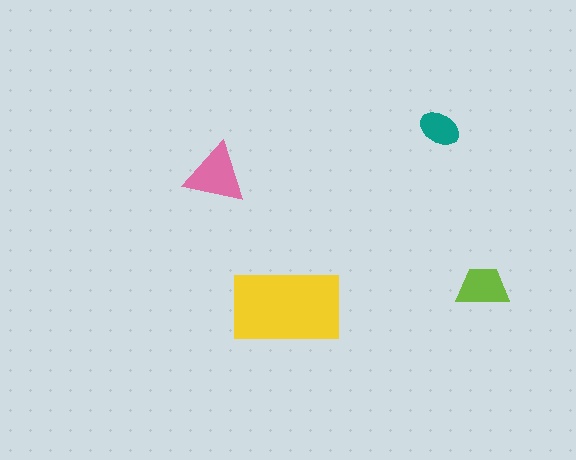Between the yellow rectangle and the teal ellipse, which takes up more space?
The yellow rectangle.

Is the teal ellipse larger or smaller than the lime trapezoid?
Smaller.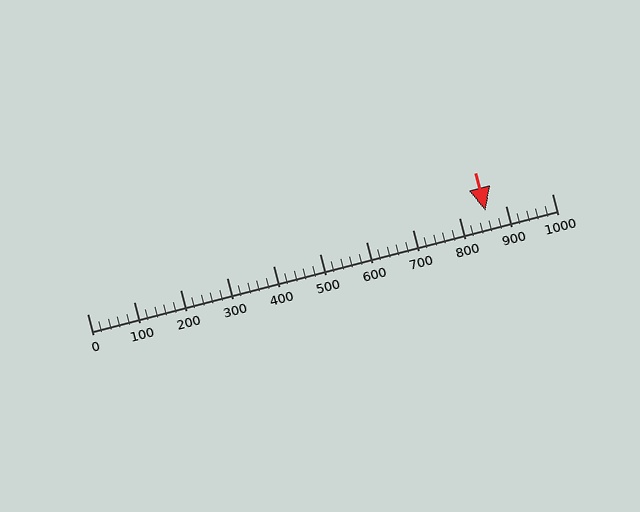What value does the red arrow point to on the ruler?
The red arrow points to approximately 856.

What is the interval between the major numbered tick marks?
The major tick marks are spaced 100 units apart.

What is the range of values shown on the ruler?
The ruler shows values from 0 to 1000.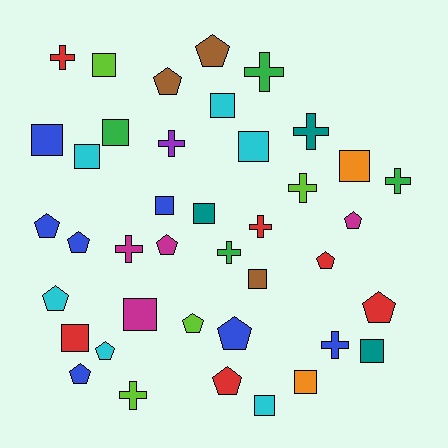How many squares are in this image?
There are 15 squares.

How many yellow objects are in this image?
There are no yellow objects.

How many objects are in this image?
There are 40 objects.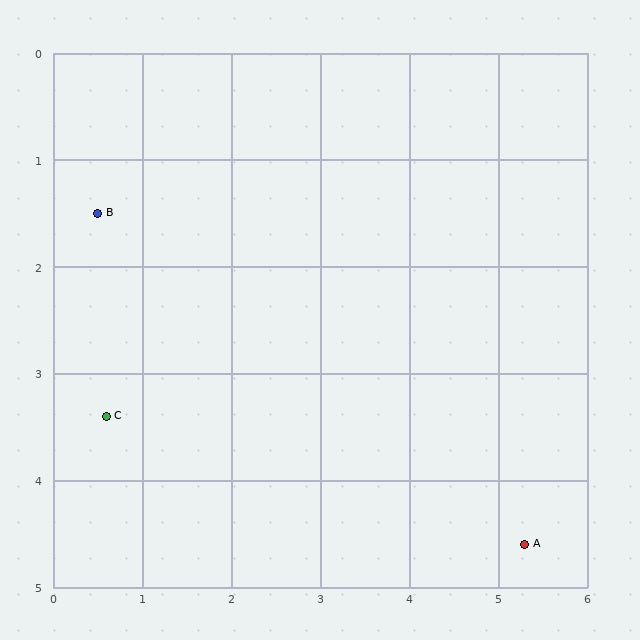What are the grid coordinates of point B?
Point B is at approximately (0.5, 1.5).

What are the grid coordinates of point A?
Point A is at approximately (5.3, 4.6).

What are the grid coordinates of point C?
Point C is at approximately (0.6, 3.4).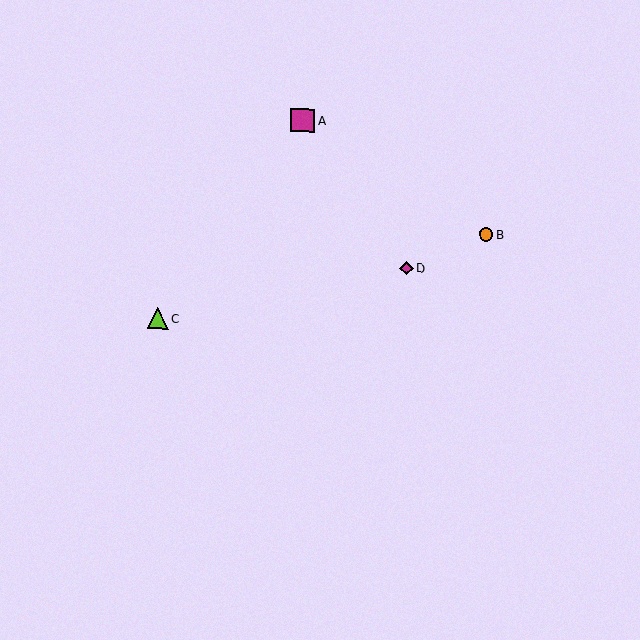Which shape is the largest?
The magenta square (labeled A) is the largest.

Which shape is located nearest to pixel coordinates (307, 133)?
The magenta square (labeled A) at (303, 120) is nearest to that location.